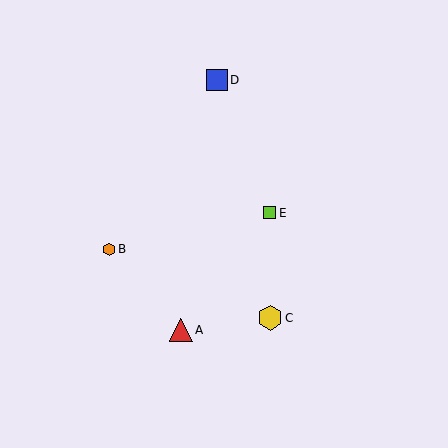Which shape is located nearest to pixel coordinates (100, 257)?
The orange hexagon (labeled B) at (109, 249) is nearest to that location.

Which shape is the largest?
The yellow hexagon (labeled C) is the largest.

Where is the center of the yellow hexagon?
The center of the yellow hexagon is at (270, 318).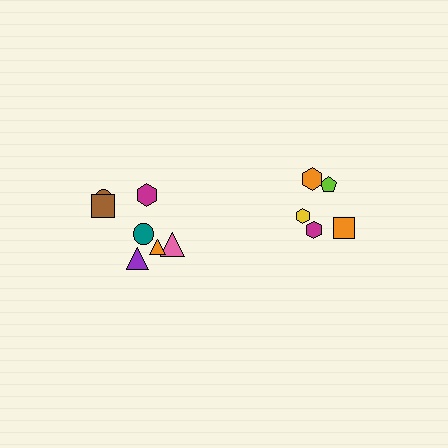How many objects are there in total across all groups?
There are 12 objects.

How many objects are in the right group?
There are 5 objects.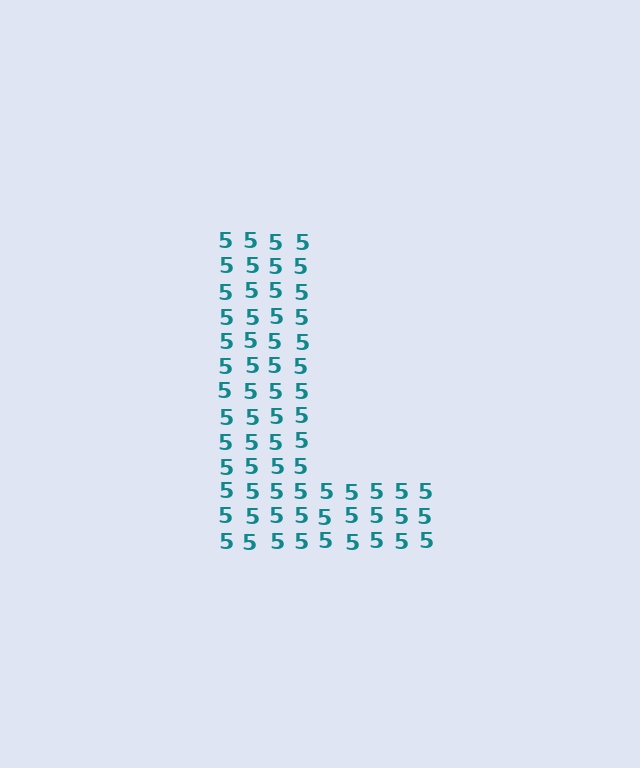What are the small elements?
The small elements are digit 5's.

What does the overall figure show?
The overall figure shows the letter L.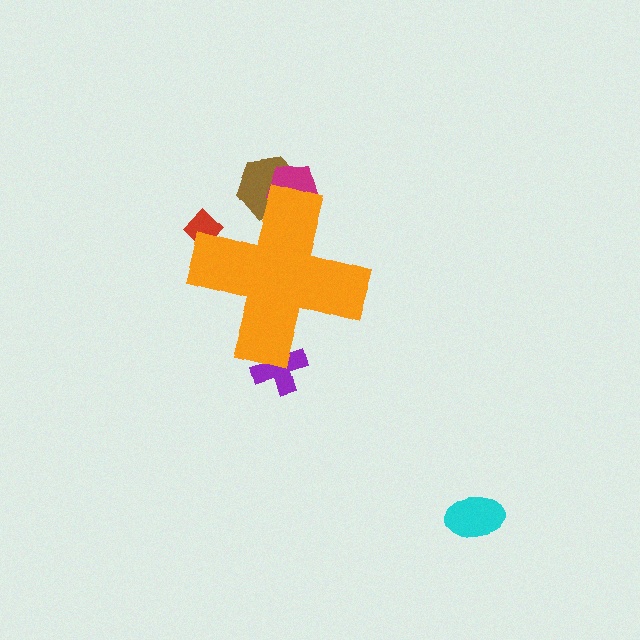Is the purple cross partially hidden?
Yes, the purple cross is partially hidden behind the orange cross.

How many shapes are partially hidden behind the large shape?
4 shapes are partially hidden.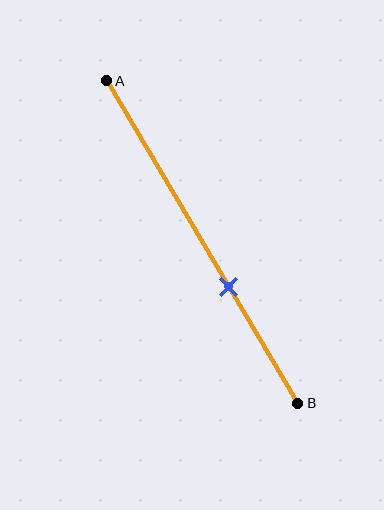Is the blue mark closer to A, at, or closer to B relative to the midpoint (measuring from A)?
The blue mark is closer to point B than the midpoint of segment AB.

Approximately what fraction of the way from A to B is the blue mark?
The blue mark is approximately 65% of the way from A to B.